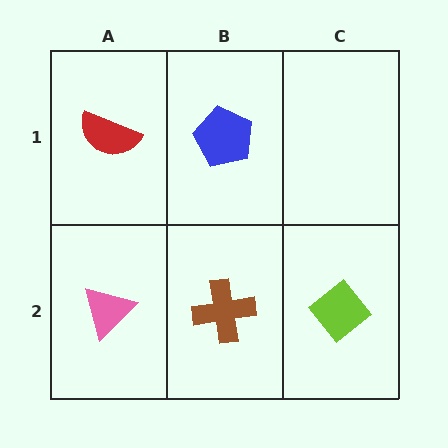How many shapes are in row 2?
3 shapes.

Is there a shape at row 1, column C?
No, that cell is empty.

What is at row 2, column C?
A lime diamond.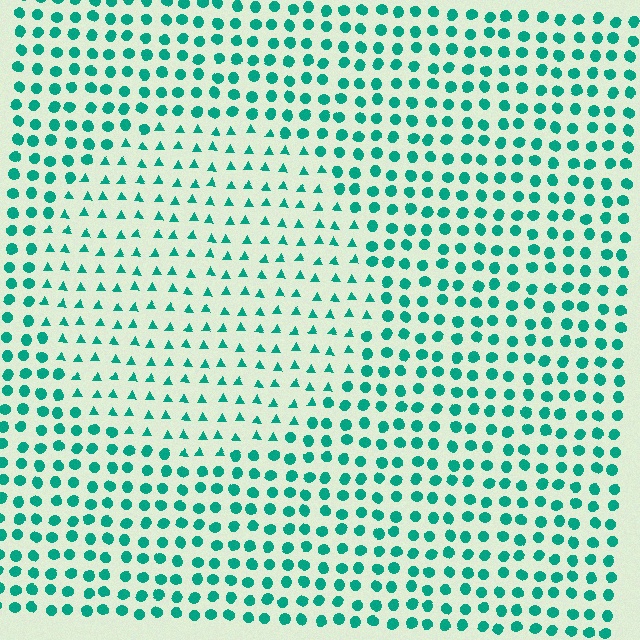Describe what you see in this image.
The image is filled with small teal elements arranged in a uniform grid. A circle-shaped region contains triangles, while the surrounding area contains circles. The boundary is defined purely by the change in element shape.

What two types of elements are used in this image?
The image uses triangles inside the circle region and circles outside it.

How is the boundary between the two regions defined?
The boundary is defined by a change in element shape: triangles inside vs. circles outside. All elements share the same color and spacing.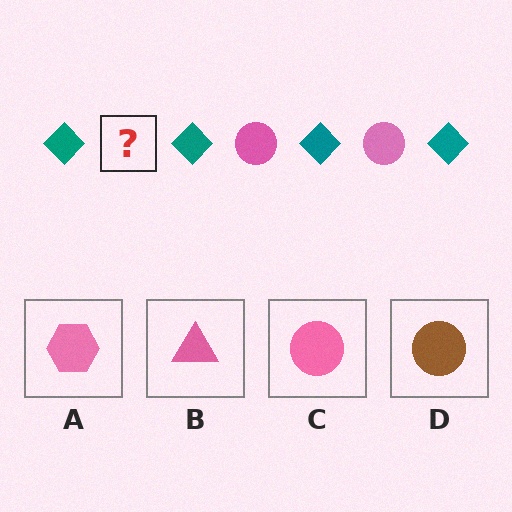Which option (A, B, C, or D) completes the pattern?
C.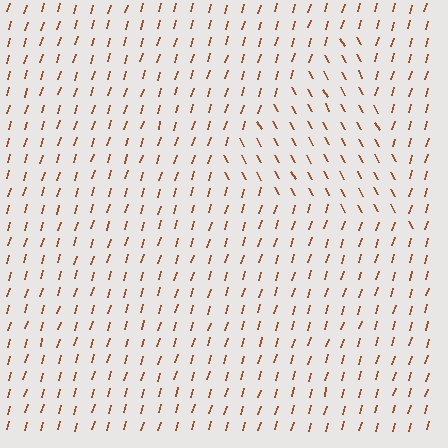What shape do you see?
I see a triangle.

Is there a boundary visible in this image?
Yes, there is a texture boundary formed by a change in line orientation.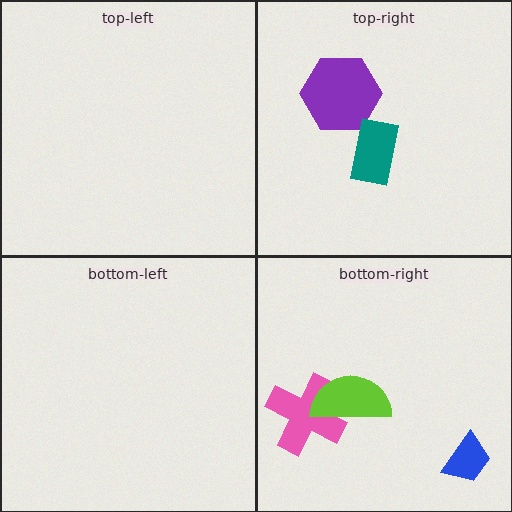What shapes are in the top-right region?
The purple hexagon, the teal rectangle.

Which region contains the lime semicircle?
The bottom-right region.